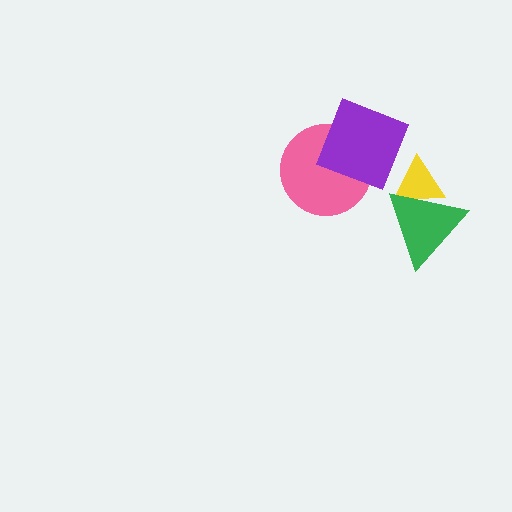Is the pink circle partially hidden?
Yes, it is partially covered by another shape.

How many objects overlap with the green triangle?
1 object overlaps with the green triangle.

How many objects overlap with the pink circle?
1 object overlaps with the pink circle.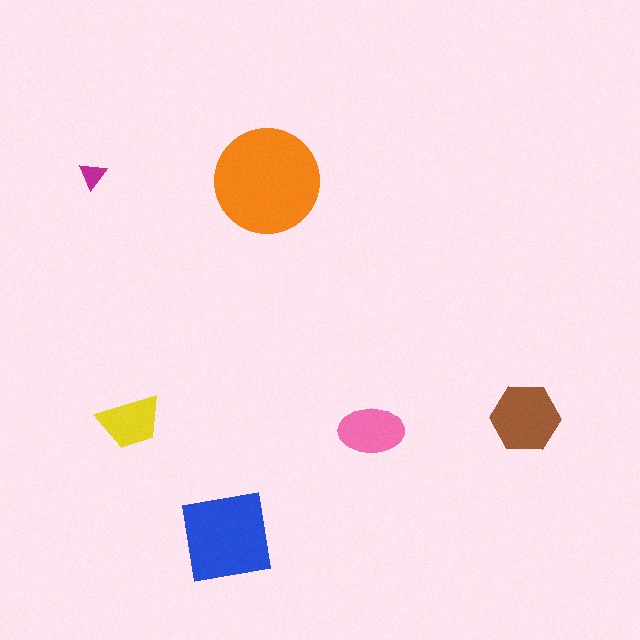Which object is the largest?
The orange circle.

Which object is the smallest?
The magenta triangle.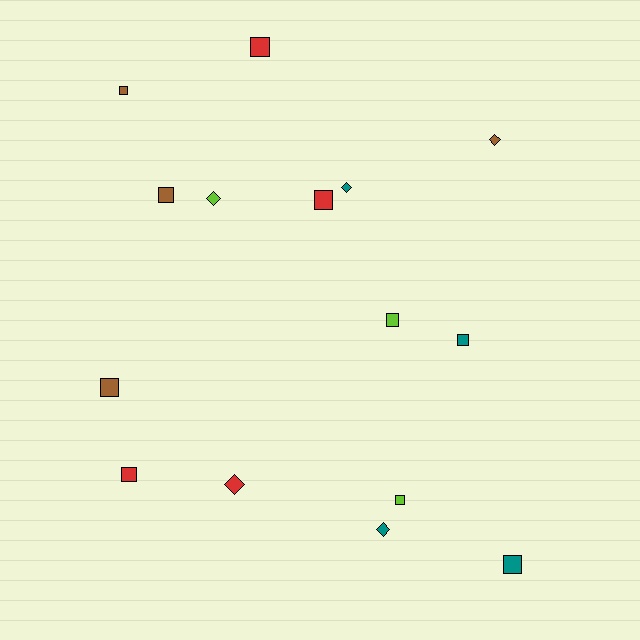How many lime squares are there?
There are 2 lime squares.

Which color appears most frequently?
Brown, with 4 objects.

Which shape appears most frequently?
Square, with 10 objects.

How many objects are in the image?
There are 15 objects.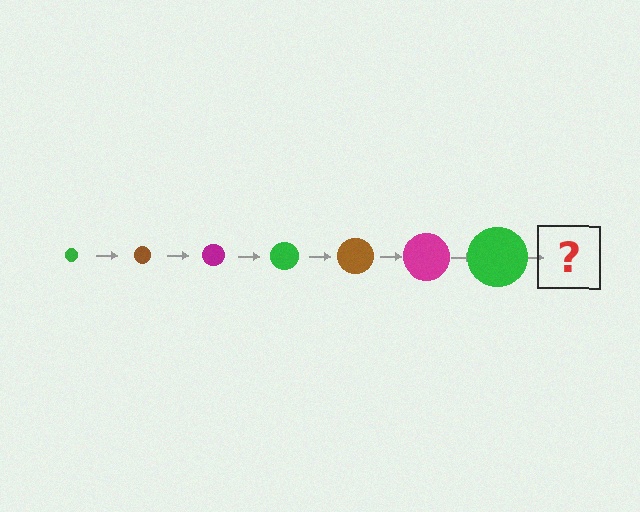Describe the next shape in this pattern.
It should be a brown circle, larger than the previous one.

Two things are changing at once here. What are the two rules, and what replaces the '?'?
The two rules are that the circle grows larger each step and the color cycles through green, brown, and magenta. The '?' should be a brown circle, larger than the previous one.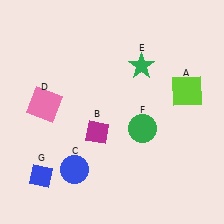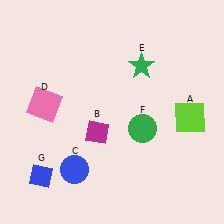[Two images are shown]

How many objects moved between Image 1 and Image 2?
1 object moved between the two images.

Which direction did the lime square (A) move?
The lime square (A) moved down.